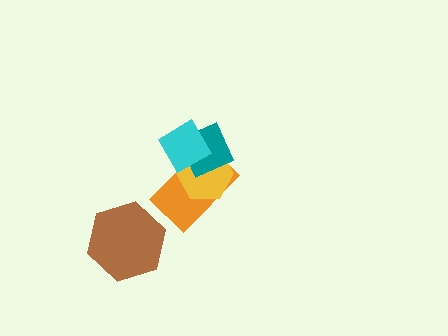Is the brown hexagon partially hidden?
No, no other shape covers it.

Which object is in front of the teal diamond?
The cyan diamond is in front of the teal diamond.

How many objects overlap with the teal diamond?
3 objects overlap with the teal diamond.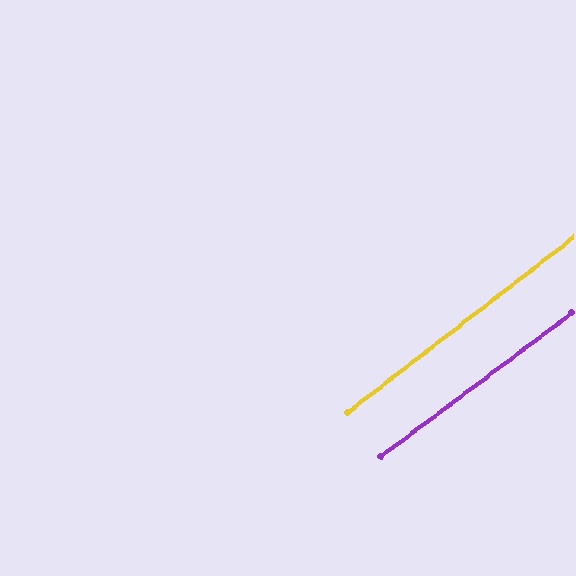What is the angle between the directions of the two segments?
Approximately 1 degree.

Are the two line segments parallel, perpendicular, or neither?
Parallel — their directions differ by only 1.1°.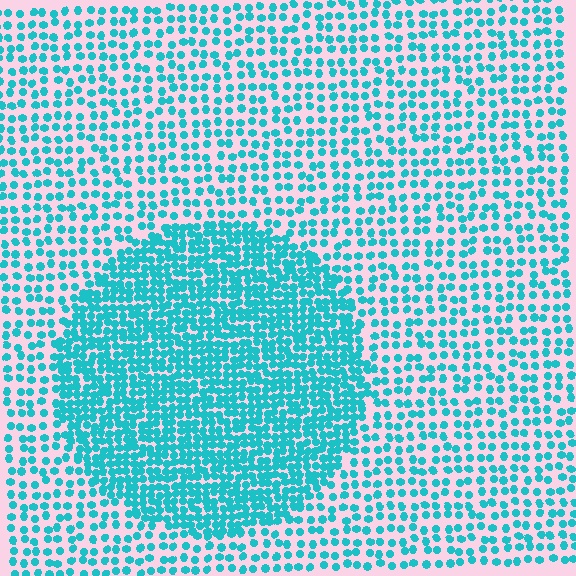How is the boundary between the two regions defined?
The boundary is defined by a change in element density (approximately 2.1x ratio). All elements are the same color, size, and shape.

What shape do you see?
I see a circle.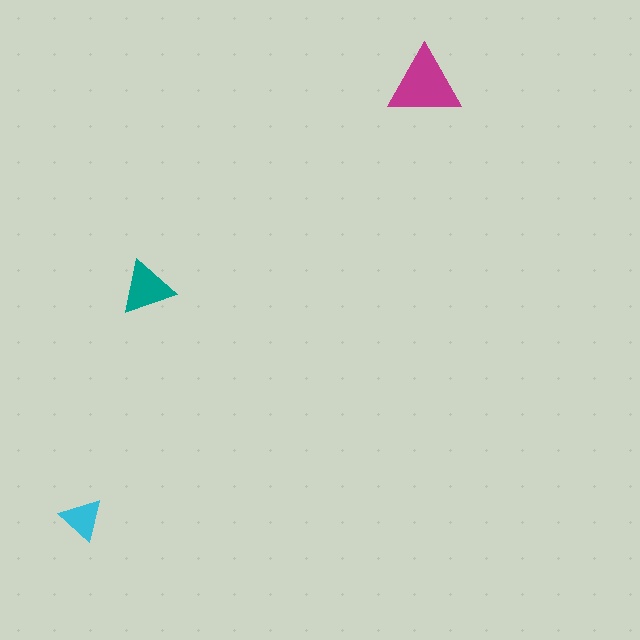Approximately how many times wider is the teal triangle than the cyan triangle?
About 1.5 times wider.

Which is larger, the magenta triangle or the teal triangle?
The magenta one.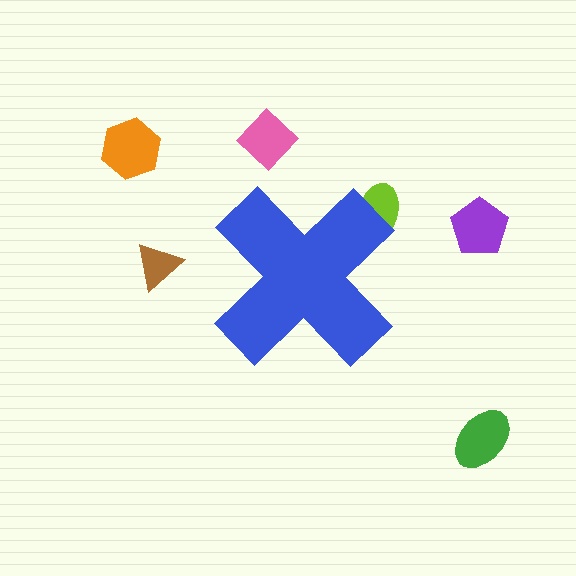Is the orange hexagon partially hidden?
No, the orange hexagon is fully visible.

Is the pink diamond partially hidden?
No, the pink diamond is fully visible.